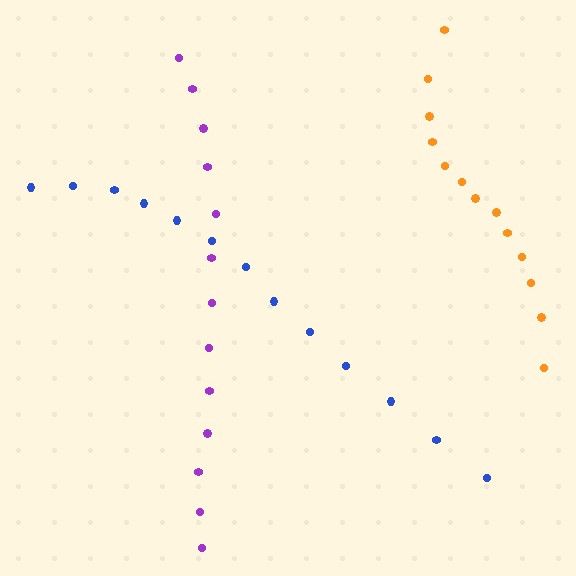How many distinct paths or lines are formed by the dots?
There are 3 distinct paths.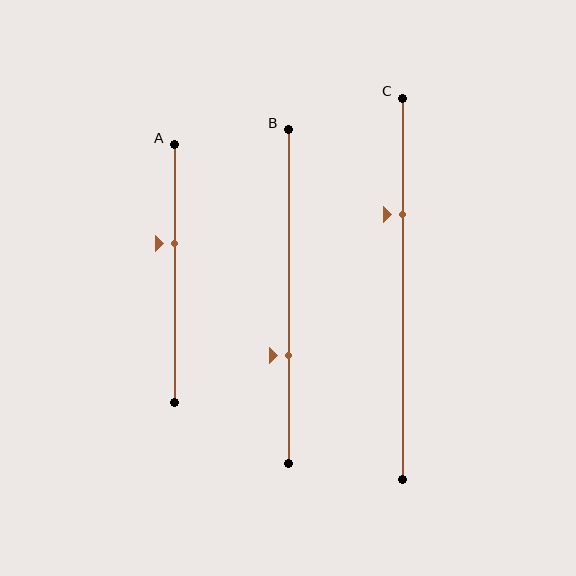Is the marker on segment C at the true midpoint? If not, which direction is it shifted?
No, the marker on segment C is shifted upward by about 20% of the segment length.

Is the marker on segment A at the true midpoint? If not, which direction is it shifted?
No, the marker on segment A is shifted upward by about 12% of the segment length.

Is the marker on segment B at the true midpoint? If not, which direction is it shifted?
No, the marker on segment B is shifted downward by about 18% of the segment length.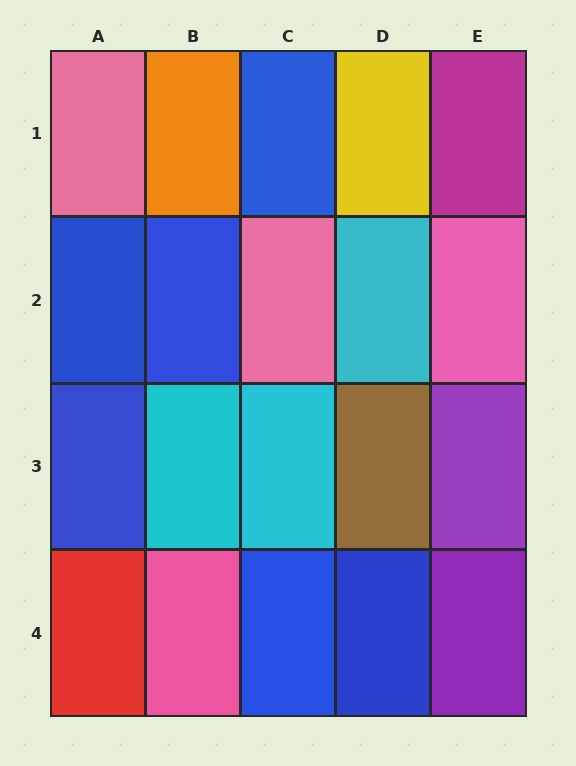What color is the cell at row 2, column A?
Blue.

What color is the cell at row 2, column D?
Cyan.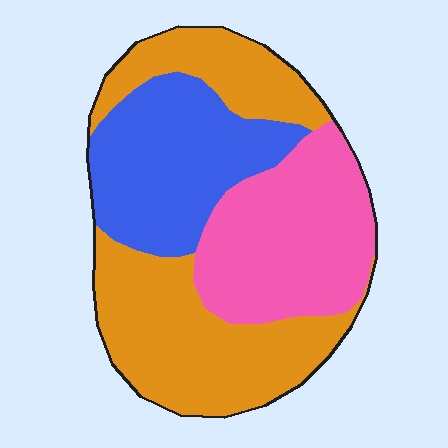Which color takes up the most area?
Orange, at roughly 45%.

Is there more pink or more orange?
Orange.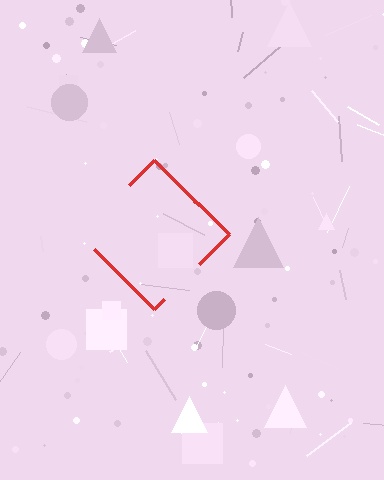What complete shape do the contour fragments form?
The contour fragments form a diamond.